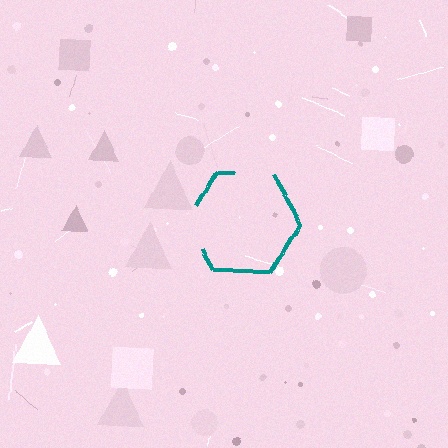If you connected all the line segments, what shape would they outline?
They would outline a hexagon.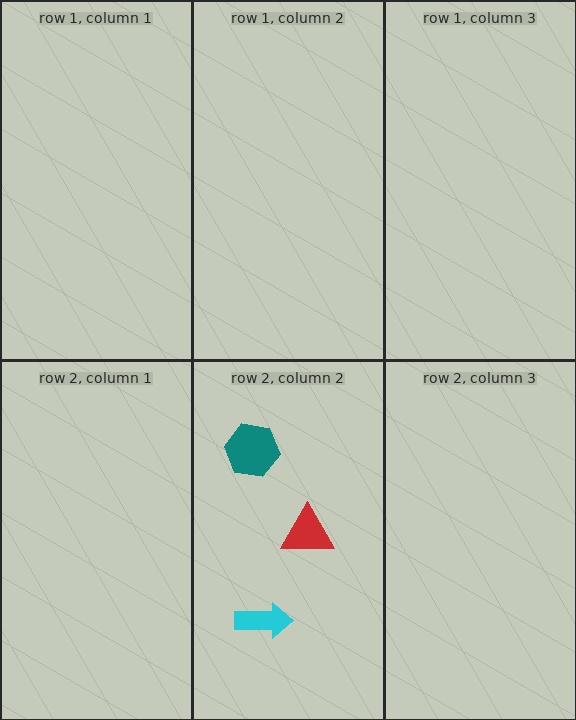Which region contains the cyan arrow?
The row 2, column 2 region.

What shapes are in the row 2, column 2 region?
The teal hexagon, the cyan arrow, the red triangle.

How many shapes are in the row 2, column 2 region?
3.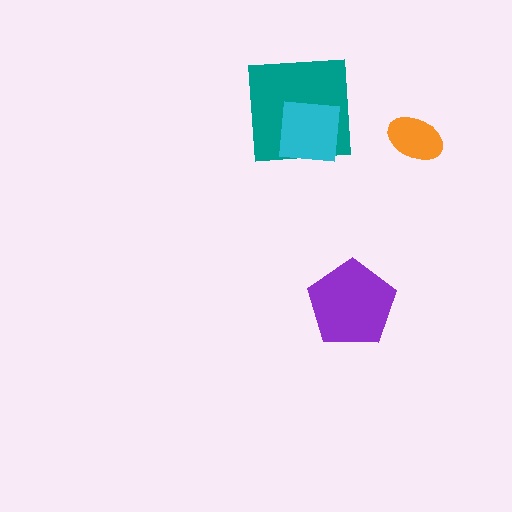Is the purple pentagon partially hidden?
No, no other shape covers it.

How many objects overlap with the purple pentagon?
0 objects overlap with the purple pentagon.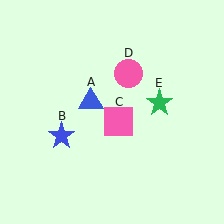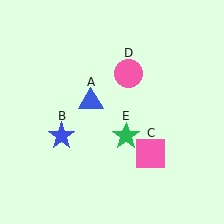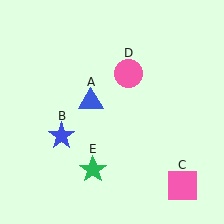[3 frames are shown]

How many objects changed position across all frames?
2 objects changed position: pink square (object C), green star (object E).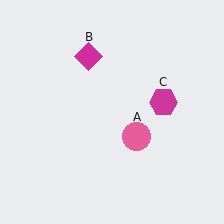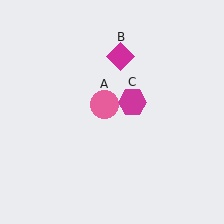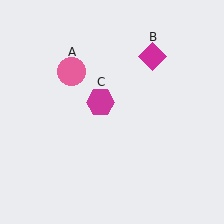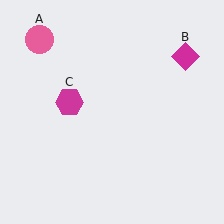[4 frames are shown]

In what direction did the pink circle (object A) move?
The pink circle (object A) moved up and to the left.